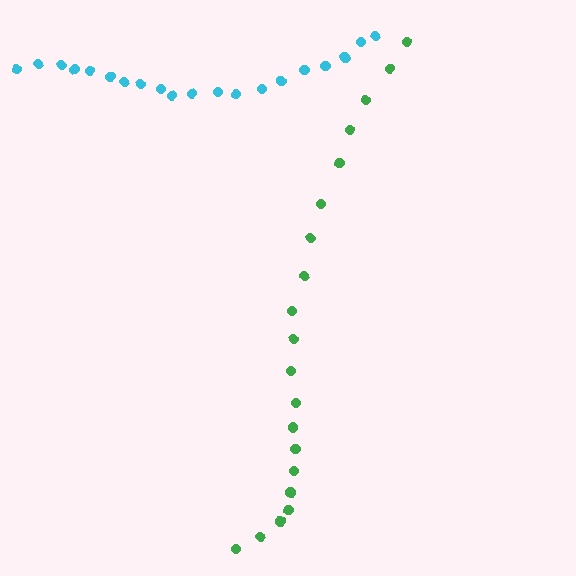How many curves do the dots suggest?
There are 2 distinct paths.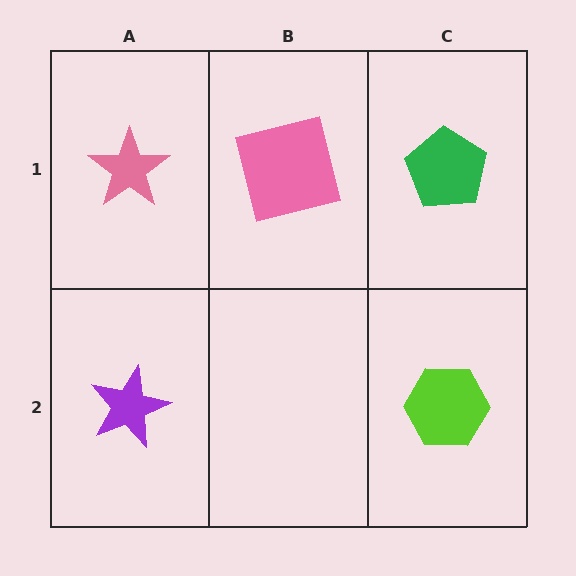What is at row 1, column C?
A green pentagon.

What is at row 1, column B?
A pink square.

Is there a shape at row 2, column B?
No, that cell is empty.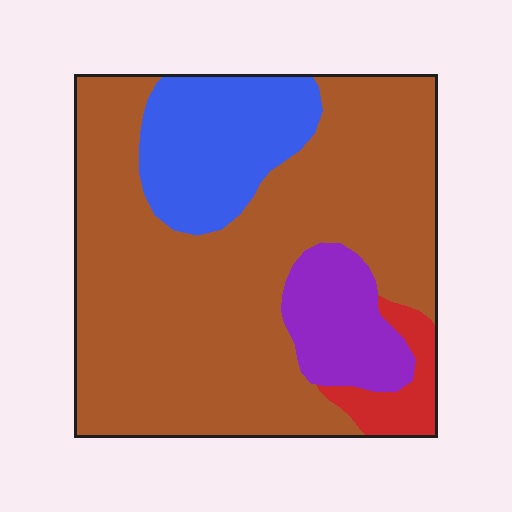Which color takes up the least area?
Red, at roughly 5%.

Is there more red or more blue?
Blue.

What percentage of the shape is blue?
Blue covers around 15% of the shape.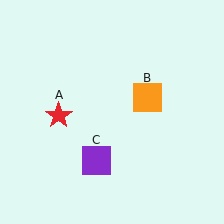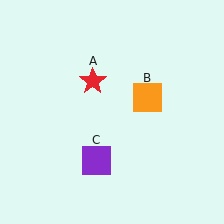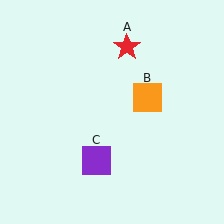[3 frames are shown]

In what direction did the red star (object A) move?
The red star (object A) moved up and to the right.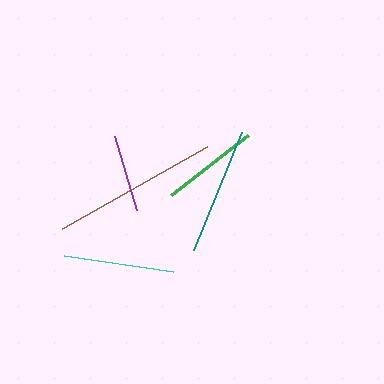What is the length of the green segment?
The green segment is approximately 98 pixels long.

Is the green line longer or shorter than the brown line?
The brown line is longer than the green line.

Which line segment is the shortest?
The purple line is the shortest at approximately 77 pixels.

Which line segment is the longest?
The brown line is the longest at approximately 167 pixels.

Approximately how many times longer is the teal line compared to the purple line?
The teal line is approximately 1.7 times the length of the purple line.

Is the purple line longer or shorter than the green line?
The green line is longer than the purple line.